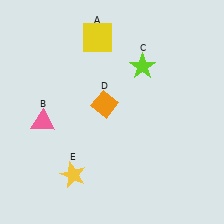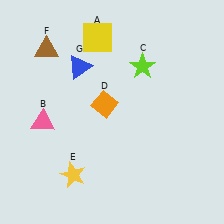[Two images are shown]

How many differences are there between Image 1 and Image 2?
There are 2 differences between the two images.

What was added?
A brown triangle (F), a blue triangle (G) were added in Image 2.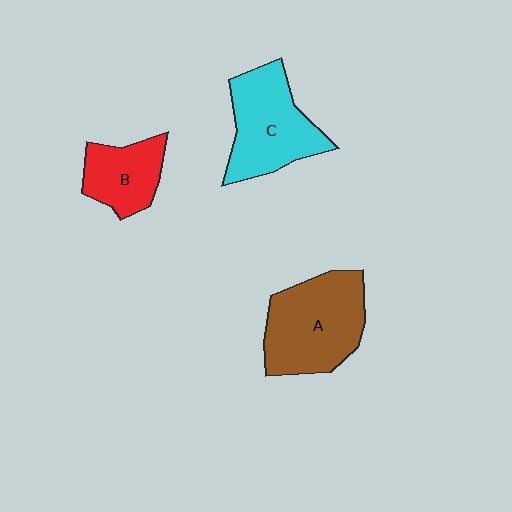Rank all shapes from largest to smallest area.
From largest to smallest: A (brown), C (cyan), B (red).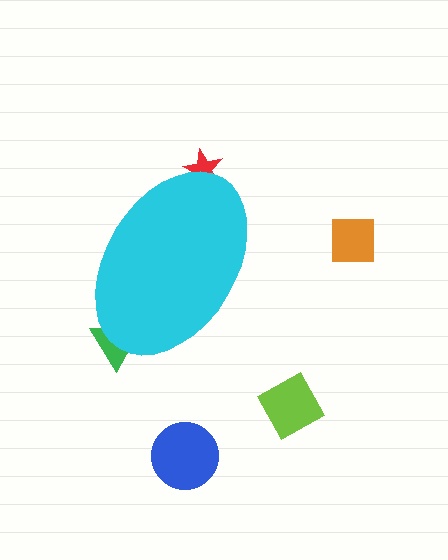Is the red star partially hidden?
Yes, the red star is partially hidden behind the cyan ellipse.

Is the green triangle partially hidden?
Yes, the green triangle is partially hidden behind the cyan ellipse.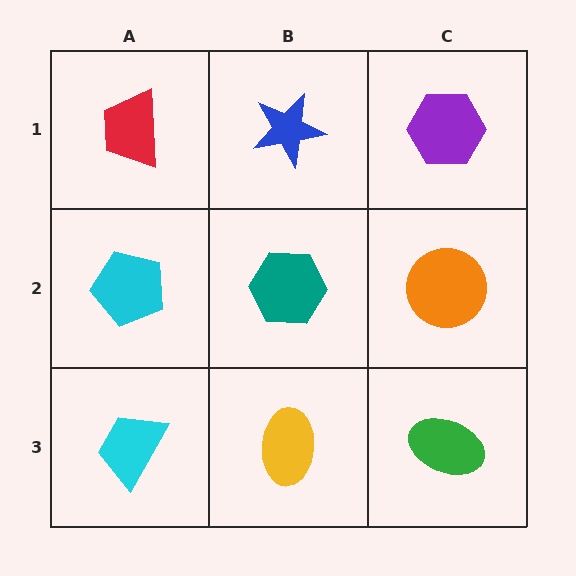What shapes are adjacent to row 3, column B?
A teal hexagon (row 2, column B), a cyan trapezoid (row 3, column A), a green ellipse (row 3, column C).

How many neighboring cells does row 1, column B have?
3.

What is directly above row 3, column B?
A teal hexagon.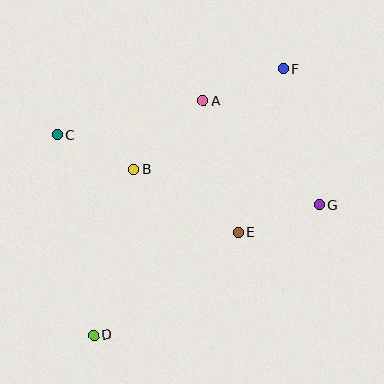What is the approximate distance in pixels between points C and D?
The distance between C and D is approximately 203 pixels.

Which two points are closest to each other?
Points B and C are closest to each other.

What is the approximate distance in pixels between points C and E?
The distance between C and E is approximately 205 pixels.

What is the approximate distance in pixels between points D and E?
The distance between D and E is approximately 177 pixels.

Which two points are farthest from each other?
Points D and F are farthest from each other.